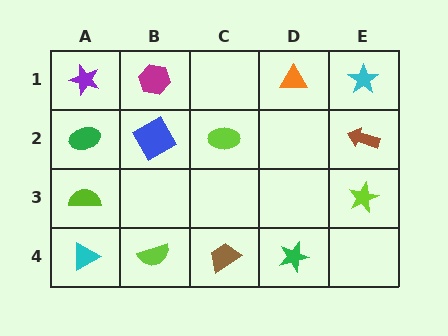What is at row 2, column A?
A green ellipse.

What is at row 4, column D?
A green star.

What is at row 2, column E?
A brown arrow.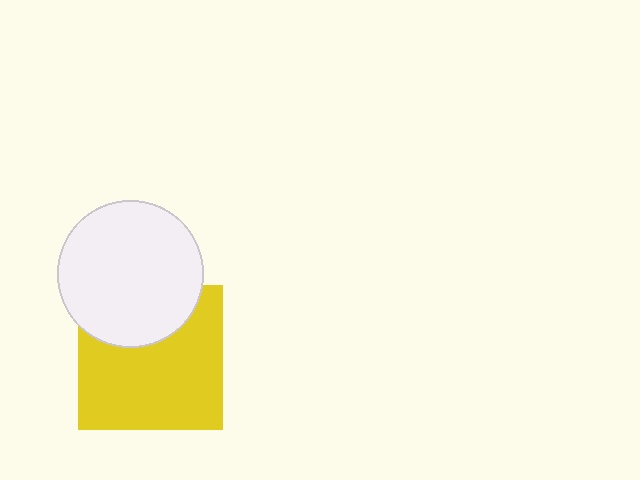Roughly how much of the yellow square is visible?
Most of it is visible (roughly 70%).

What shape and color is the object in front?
The object in front is a white circle.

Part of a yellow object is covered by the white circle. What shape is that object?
It is a square.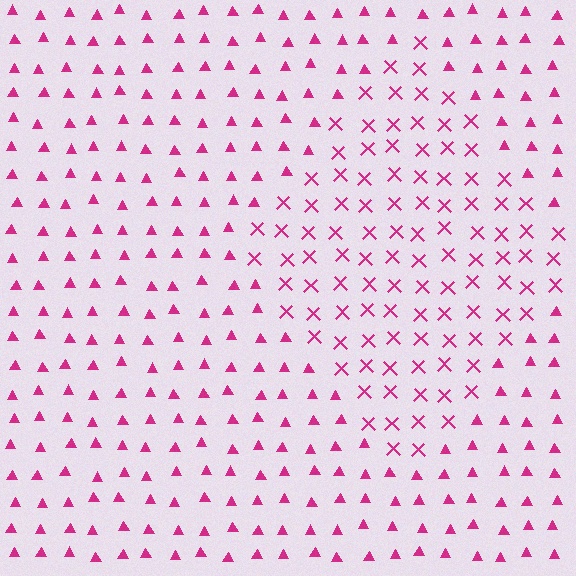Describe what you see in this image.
The image is filled with small magenta elements arranged in a uniform grid. A diamond-shaped region contains X marks, while the surrounding area contains triangles. The boundary is defined purely by the change in element shape.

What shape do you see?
I see a diamond.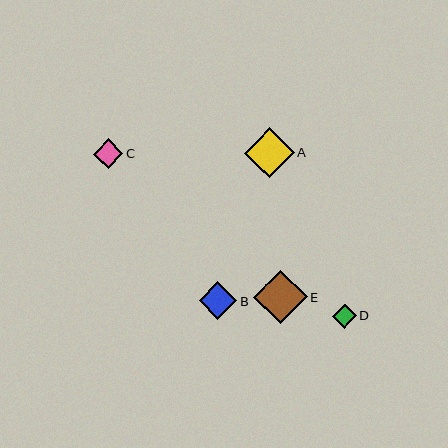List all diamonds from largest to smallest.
From largest to smallest: E, A, B, C, D.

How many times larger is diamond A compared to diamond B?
Diamond A is approximately 1.3 times the size of diamond B.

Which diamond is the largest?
Diamond E is the largest with a size of approximately 53 pixels.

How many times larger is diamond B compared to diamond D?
Diamond B is approximately 1.5 times the size of diamond D.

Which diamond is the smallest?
Diamond D is the smallest with a size of approximately 24 pixels.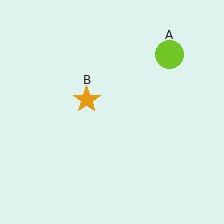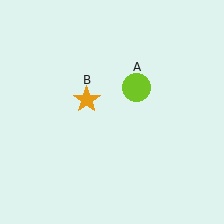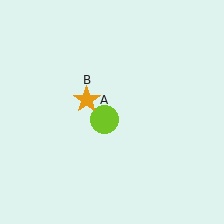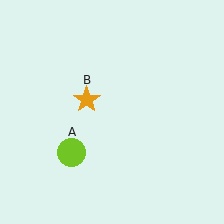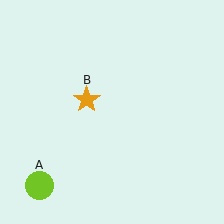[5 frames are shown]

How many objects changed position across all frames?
1 object changed position: lime circle (object A).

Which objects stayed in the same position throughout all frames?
Orange star (object B) remained stationary.